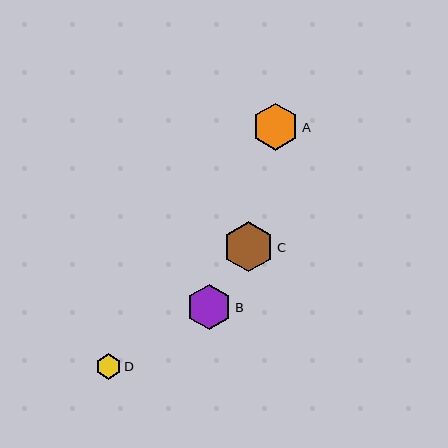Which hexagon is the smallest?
Hexagon D is the smallest with a size of approximately 25 pixels.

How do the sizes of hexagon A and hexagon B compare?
Hexagon A and hexagon B are approximately the same size.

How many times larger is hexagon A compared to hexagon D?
Hexagon A is approximately 1.9 times the size of hexagon D.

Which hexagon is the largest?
Hexagon C is the largest with a size of approximately 50 pixels.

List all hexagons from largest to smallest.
From largest to smallest: C, A, B, D.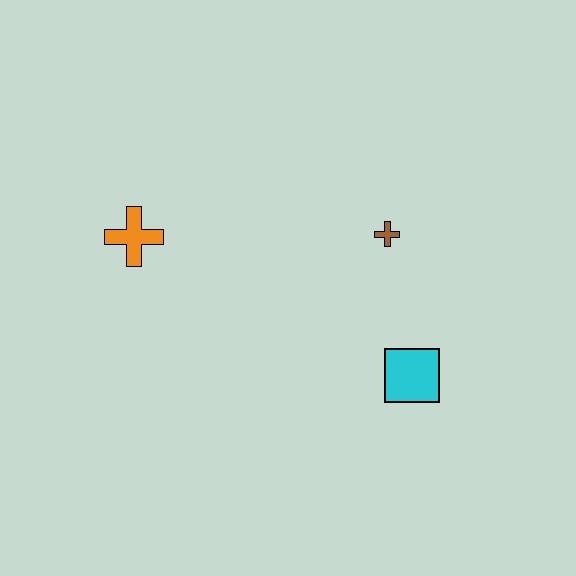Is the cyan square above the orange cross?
No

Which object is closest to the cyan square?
The brown cross is closest to the cyan square.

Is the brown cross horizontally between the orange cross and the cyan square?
Yes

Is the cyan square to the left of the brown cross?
No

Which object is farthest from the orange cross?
The cyan square is farthest from the orange cross.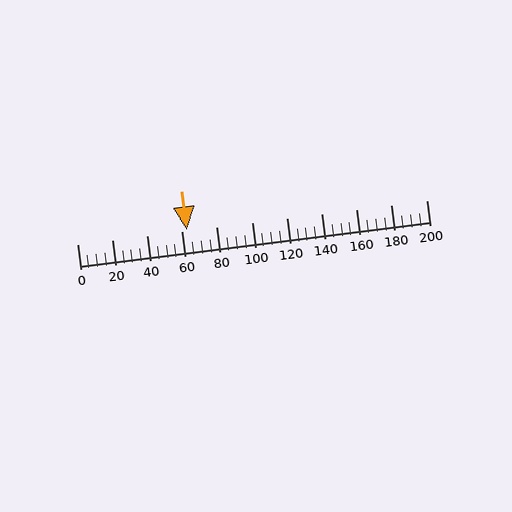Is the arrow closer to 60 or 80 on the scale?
The arrow is closer to 60.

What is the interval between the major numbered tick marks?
The major tick marks are spaced 20 units apart.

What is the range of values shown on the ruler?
The ruler shows values from 0 to 200.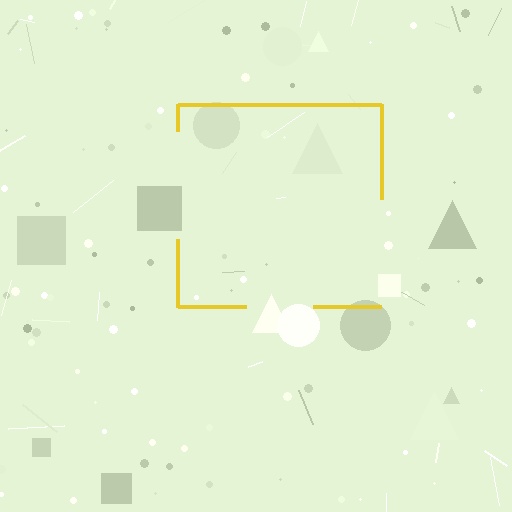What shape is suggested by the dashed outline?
The dashed outline suggests a square.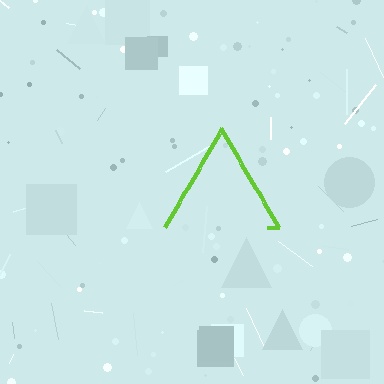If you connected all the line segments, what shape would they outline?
They would outline a triangle.